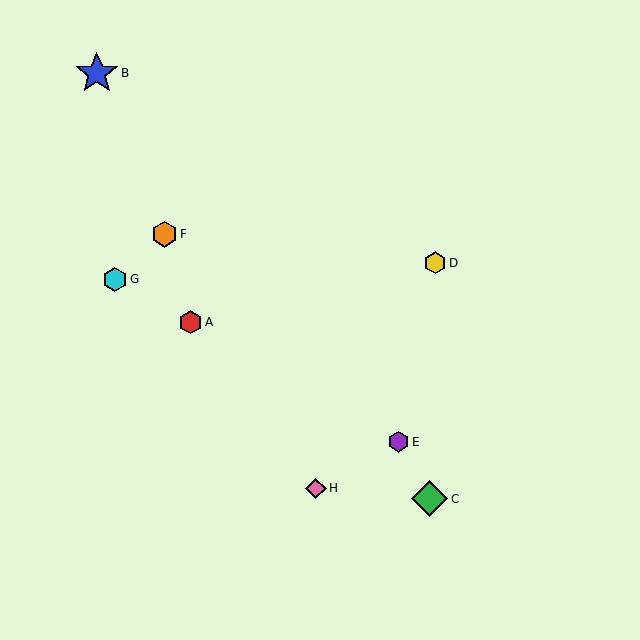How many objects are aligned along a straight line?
3 objects (A, E, G) are aligned along a straight line.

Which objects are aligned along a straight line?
Objects A, E, G are aligned along a straight line.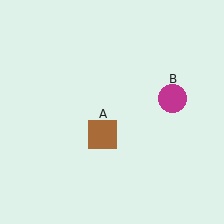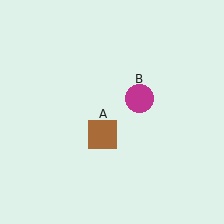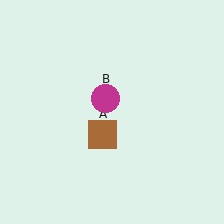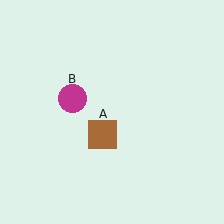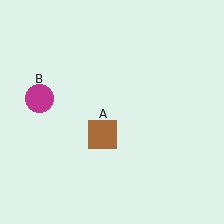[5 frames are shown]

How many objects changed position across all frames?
1 object changed position: magenta circle (object B).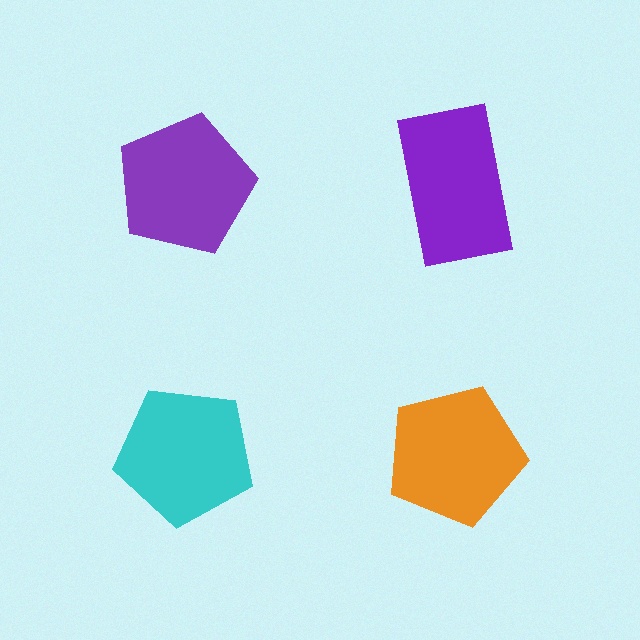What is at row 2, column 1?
A cyan pentagon.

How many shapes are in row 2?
2 shapes.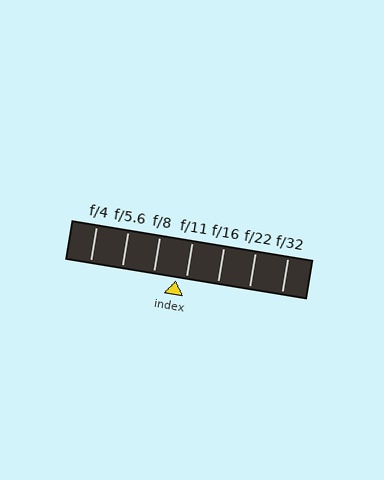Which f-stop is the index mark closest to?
The index mark is closest to f/11.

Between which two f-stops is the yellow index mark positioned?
The index mark is between f/8 and f/11.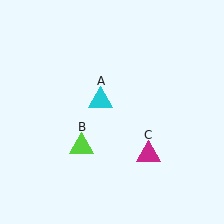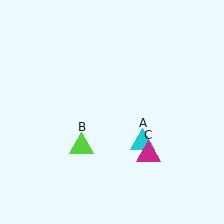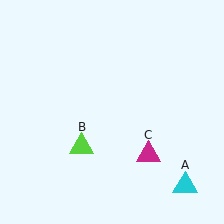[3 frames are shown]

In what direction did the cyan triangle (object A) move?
The cyan triangle (object A) moved down and to the right.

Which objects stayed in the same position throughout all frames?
Lime triangle (object B) and magenta triangle (object C) remained stationary.